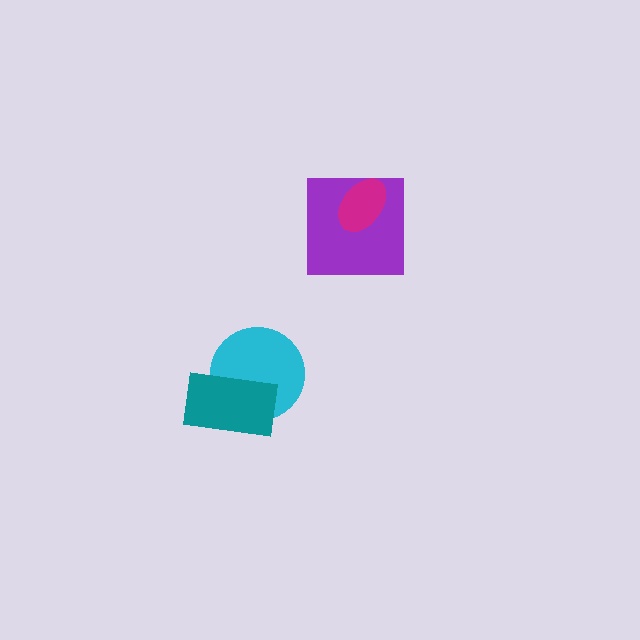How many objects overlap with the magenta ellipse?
1 object overlaps with the magenta ellipse.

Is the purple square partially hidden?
Yes, it is partially covered by another shape.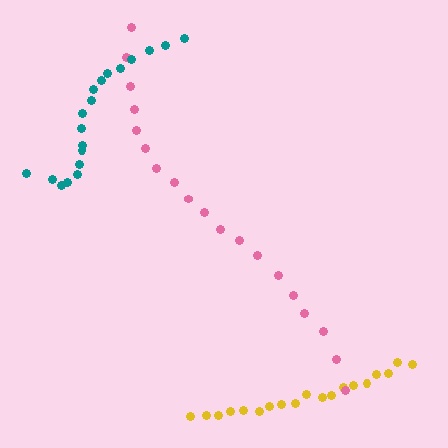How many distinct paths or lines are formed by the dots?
There are 3 distinct paths.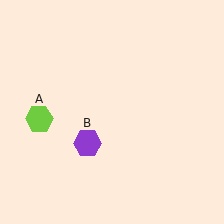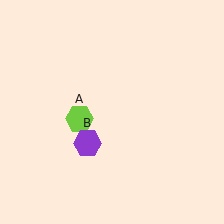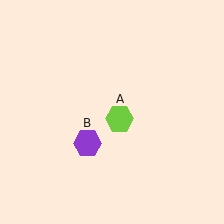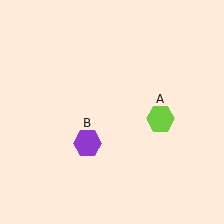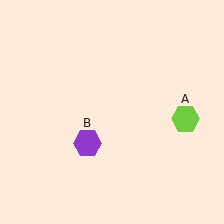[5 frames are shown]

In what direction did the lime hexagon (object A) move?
The lime hexagon (object A) moved right.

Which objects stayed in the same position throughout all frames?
Purple hexagon (object B) remained stationary.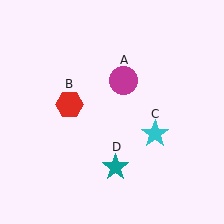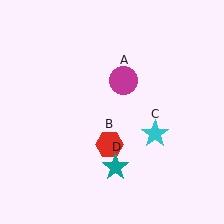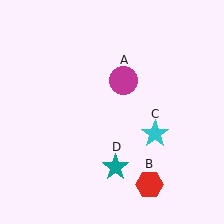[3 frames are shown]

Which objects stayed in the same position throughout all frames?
Magenta circle (object A) and cyan star (object C) and teal star (object D) remained stationary.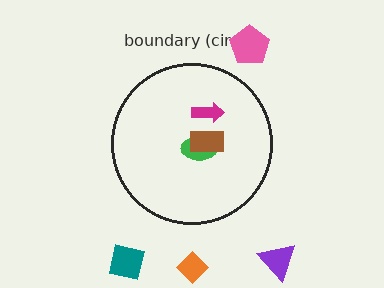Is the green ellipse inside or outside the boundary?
Inside.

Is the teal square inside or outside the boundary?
Outside.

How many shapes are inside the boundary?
3 inside, 4 outside.